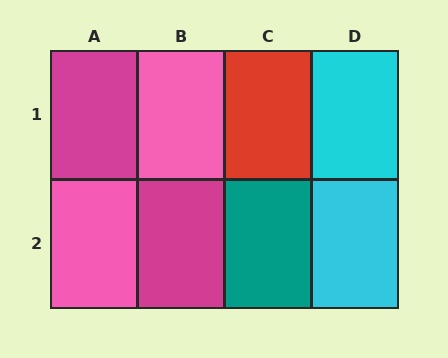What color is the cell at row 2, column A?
Pink.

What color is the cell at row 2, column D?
Cyan.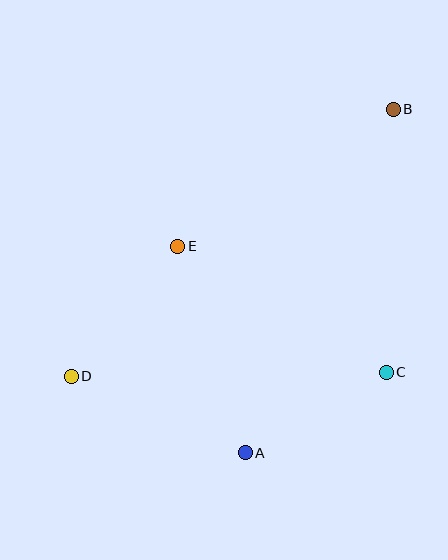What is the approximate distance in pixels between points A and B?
The distance between A and B is approximately 374 pixels.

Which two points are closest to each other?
Points A and C are closest to each other.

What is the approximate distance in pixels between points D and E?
The distance between D and E is approximately 168 pixels.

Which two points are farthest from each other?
Points B and D are farthest from each other.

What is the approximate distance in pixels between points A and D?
The distance between A and D is approximately 190 pixels.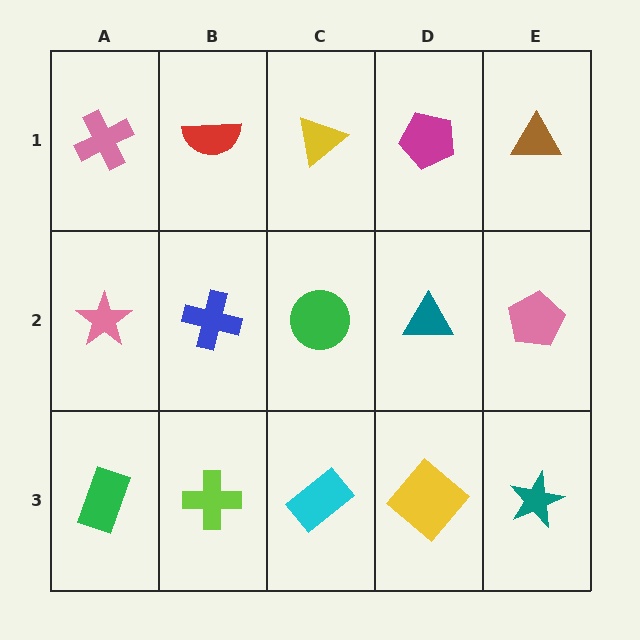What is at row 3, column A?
A green rectangle.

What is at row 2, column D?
A teal triangle.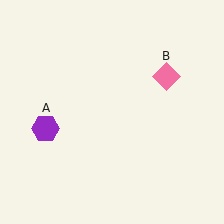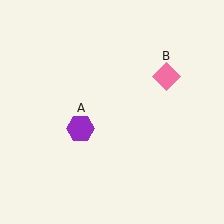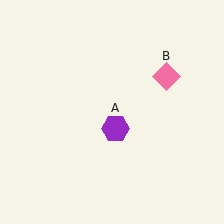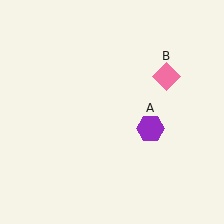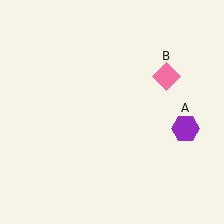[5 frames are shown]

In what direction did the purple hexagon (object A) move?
The purple hexagon (object A) moved right.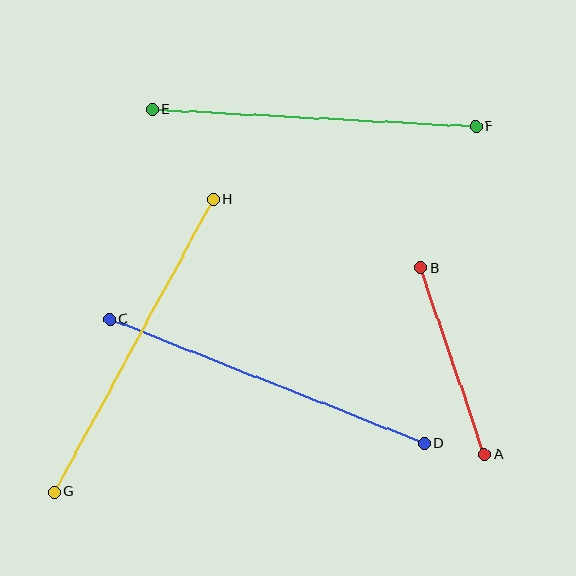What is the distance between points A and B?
The distance is approximately 197 pixels.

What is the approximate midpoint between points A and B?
The midpoint is at approximately (452, 361) pixels.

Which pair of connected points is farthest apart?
Points C and D are farthest apart.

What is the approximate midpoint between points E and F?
The midpoint is at approximately (314, 118) pixels.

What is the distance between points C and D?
The distance is approximately 339 pixels.